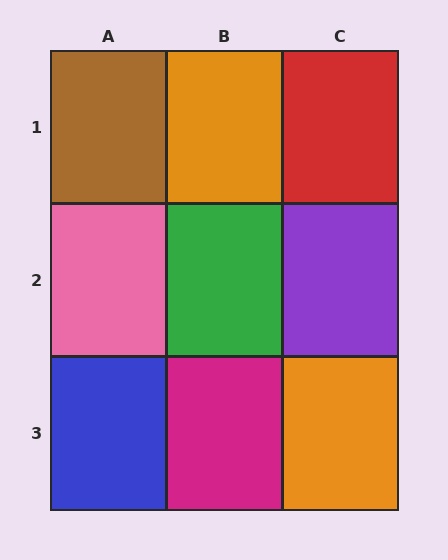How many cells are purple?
1 cell is purple.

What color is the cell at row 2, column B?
Green.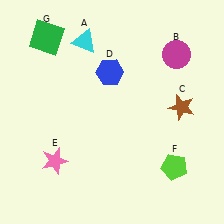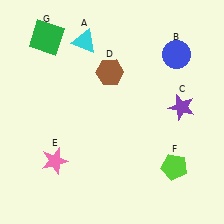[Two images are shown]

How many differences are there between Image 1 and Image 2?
There are 3 differences between the two images.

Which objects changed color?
B changed from magenta to blue. C changed from brown to purple. D changed from blue to brown.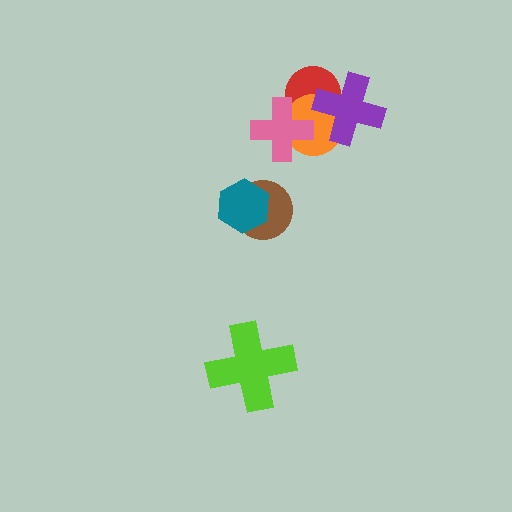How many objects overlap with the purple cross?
2 objects overlap with the purple cross.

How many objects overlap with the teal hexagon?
1 object overlaps with the teal hexagon.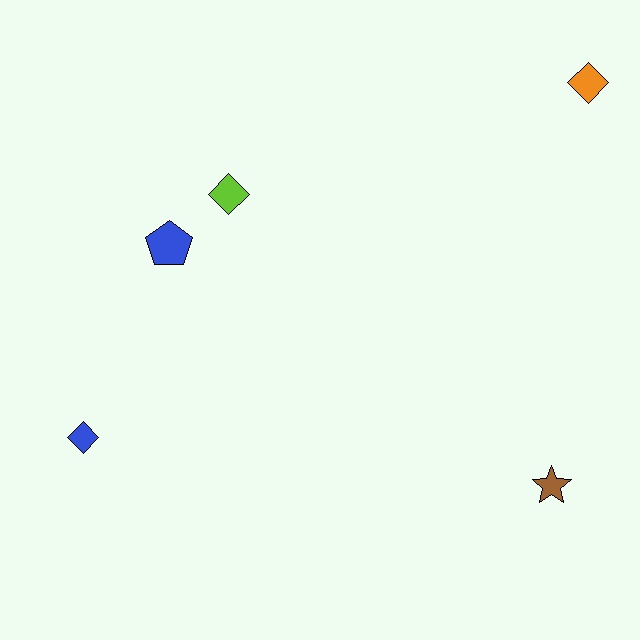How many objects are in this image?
There are 5 objects.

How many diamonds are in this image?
There are 3 diamonds.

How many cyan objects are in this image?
There are no cyan objects.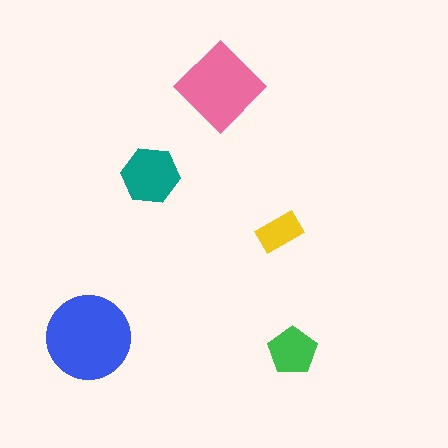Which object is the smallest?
The yellow rectangle.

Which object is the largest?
The blue circle.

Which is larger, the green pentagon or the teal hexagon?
The teal hexagon.